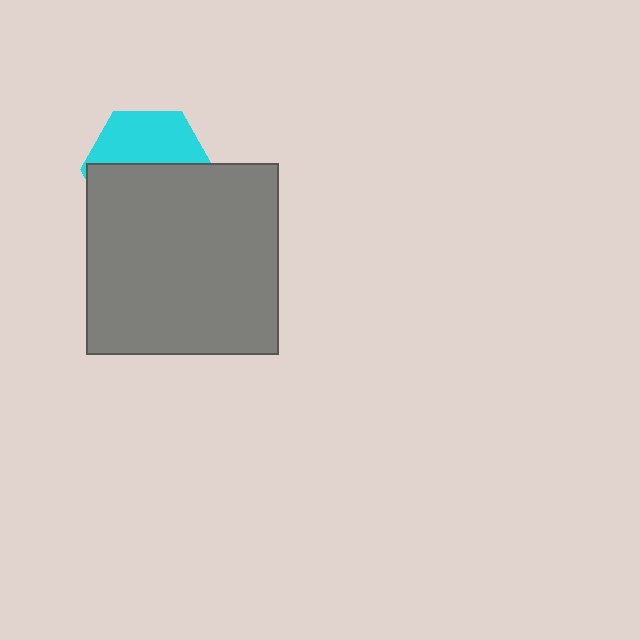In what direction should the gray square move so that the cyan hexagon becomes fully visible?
The gray square should move down. That is the shortest direction to clear the overlap and leave the cyan hexagon fully visible.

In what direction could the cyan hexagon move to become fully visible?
The cyan hexagon could move up. That would shift it out from behind the gray square entirely.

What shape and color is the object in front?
The object in front is a gray square.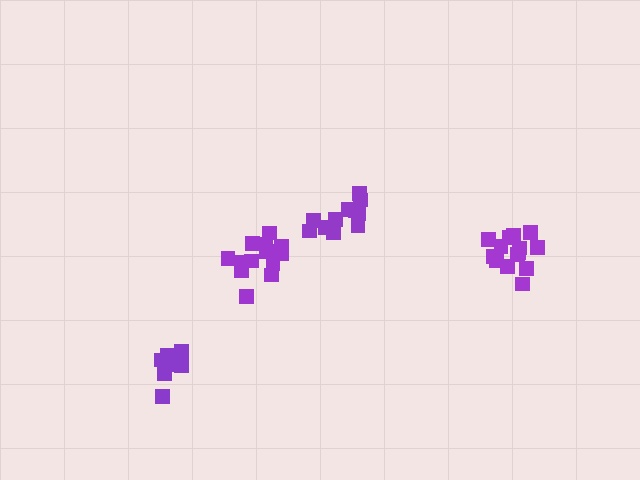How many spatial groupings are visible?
There are 4 spatial groupings.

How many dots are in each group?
Group 1: 14 dots, Group 2: 8 dots, Group 3: 14 dots, Group 4: 11 dots (47 total).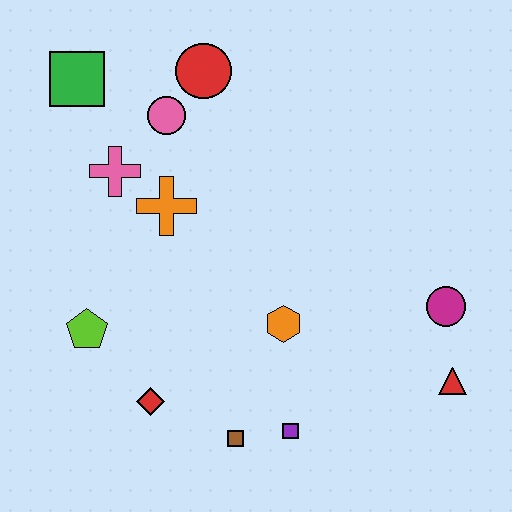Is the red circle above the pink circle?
Yes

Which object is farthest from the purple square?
The green square is farthest from the purple square.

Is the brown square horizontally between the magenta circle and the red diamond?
Yes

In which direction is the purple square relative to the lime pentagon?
The purple square is to the right of the lime pentagon.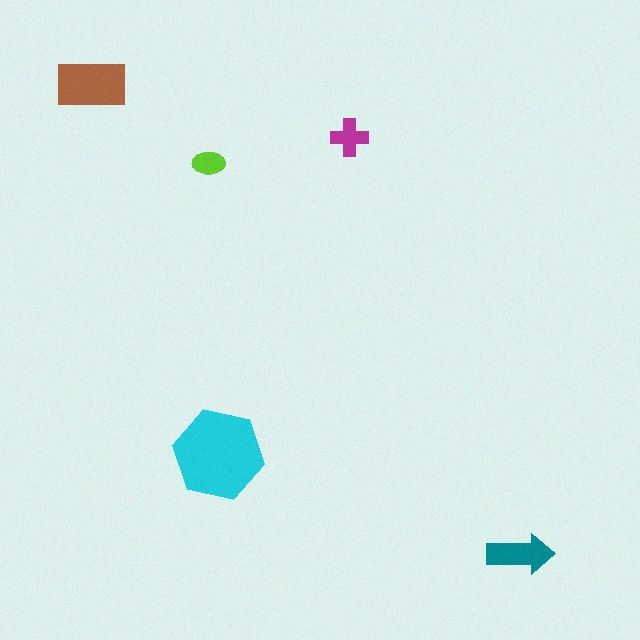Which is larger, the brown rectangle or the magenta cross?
The brown rectangle.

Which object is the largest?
The cyan hexagon.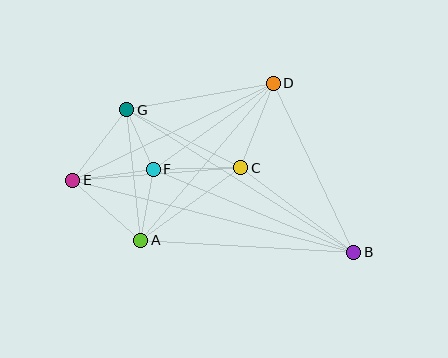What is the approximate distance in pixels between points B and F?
The distance between B and F is approximately 217 pixels.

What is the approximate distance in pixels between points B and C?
The distance between B and C is approximately 141 pixels.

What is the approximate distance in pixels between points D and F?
The distance between D and F is approximately 147 pixels.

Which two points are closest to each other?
Points F and G are closest to each other.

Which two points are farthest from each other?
Points B and E are farthest from each other.